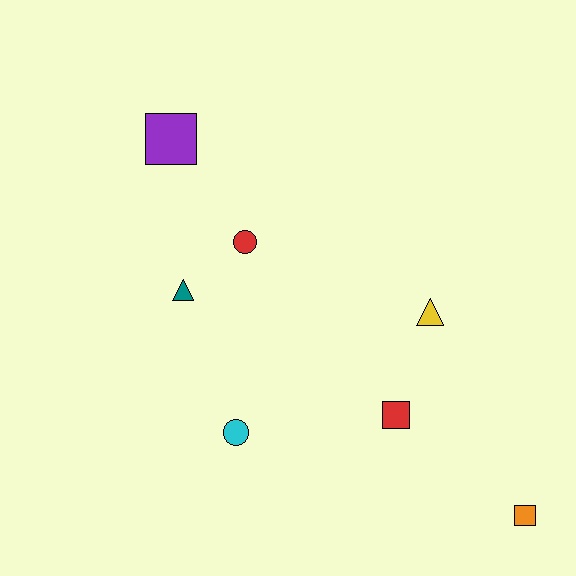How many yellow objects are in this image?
There is 1 yellow object.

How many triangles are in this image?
There are 2 triangles.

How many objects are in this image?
There are 7 objects.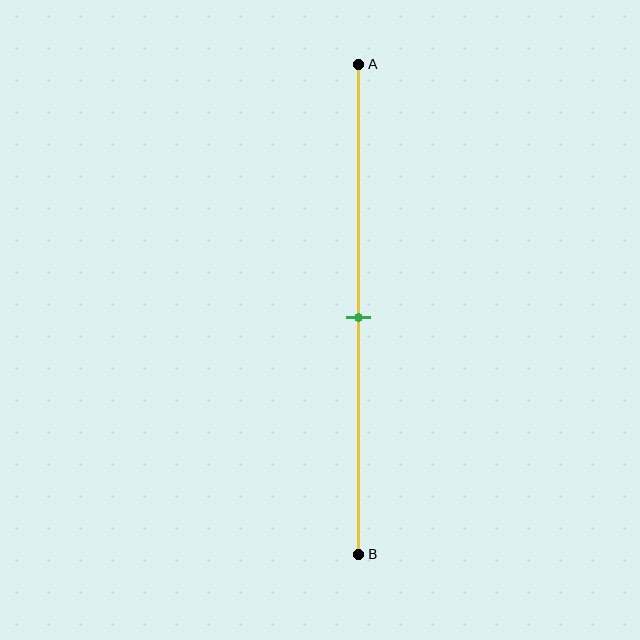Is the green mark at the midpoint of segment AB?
Yes, the mark is approximately at the midpoint.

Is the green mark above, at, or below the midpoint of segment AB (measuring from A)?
The green mark is approximately at the midpoint of segment AB.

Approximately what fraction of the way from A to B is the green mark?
The green mark is approximately 50% of the way from A to B.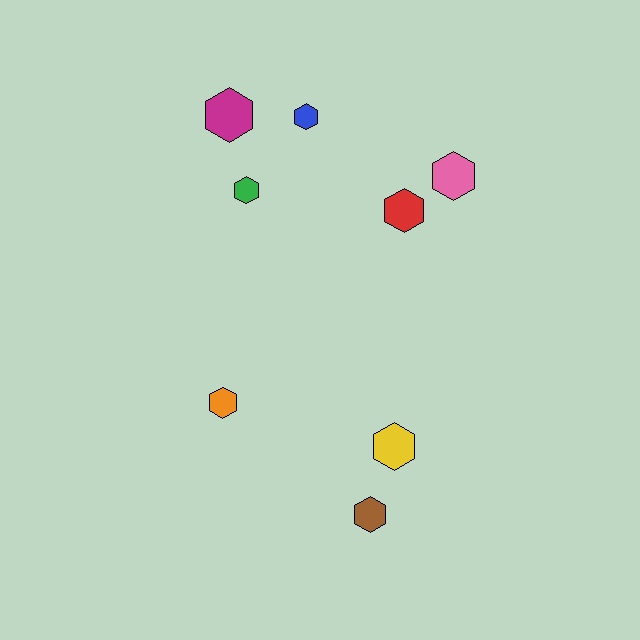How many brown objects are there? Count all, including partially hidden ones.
There is 1 brown object.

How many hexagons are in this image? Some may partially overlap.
There are 8 hexagons.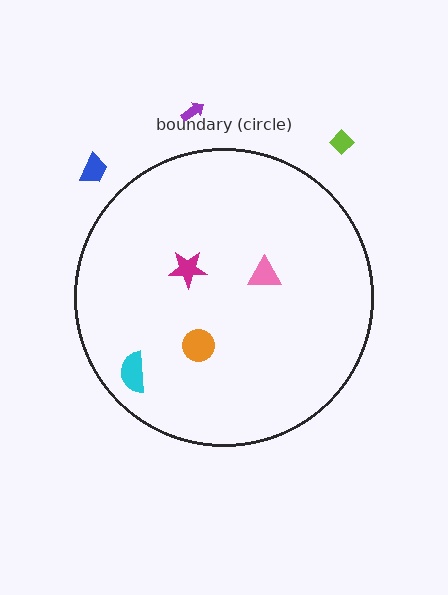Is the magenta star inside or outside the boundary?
Inside.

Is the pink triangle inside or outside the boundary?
Inside.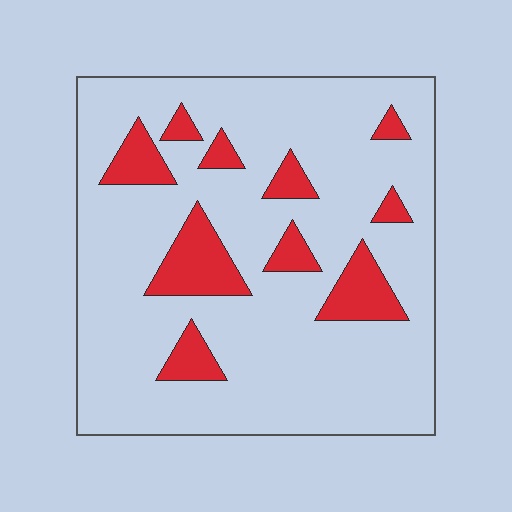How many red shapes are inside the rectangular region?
10.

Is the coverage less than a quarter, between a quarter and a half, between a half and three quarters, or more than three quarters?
Less than a quarter.